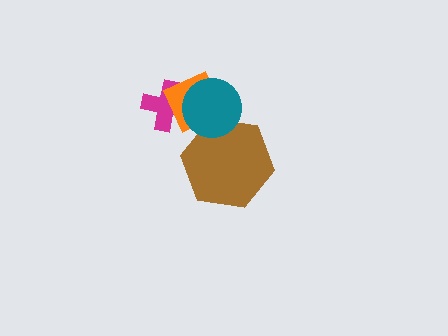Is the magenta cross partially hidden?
Yes, it is partially covered by another shape.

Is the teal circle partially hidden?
No, no other shape covers it.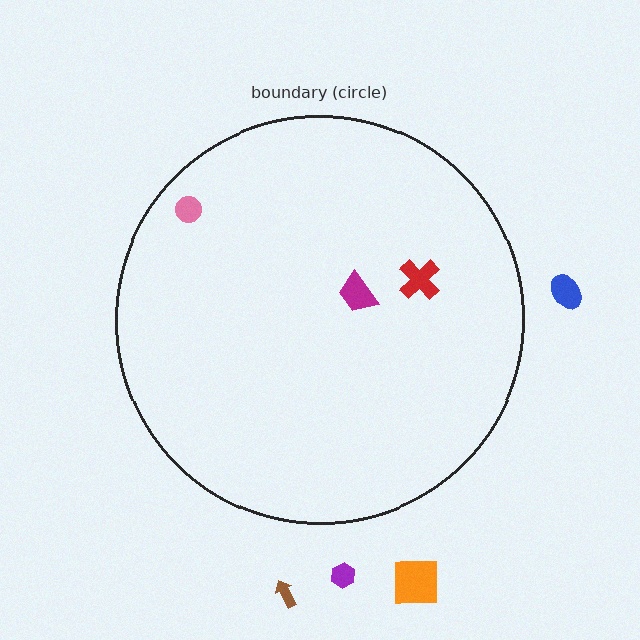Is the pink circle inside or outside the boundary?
Inside.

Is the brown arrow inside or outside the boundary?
Outside.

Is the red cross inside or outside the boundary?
Inside.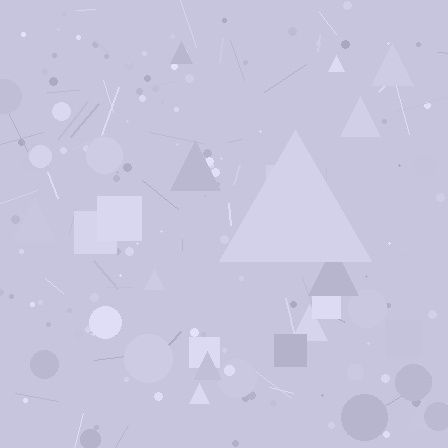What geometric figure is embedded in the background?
A triangle is embedded in the background.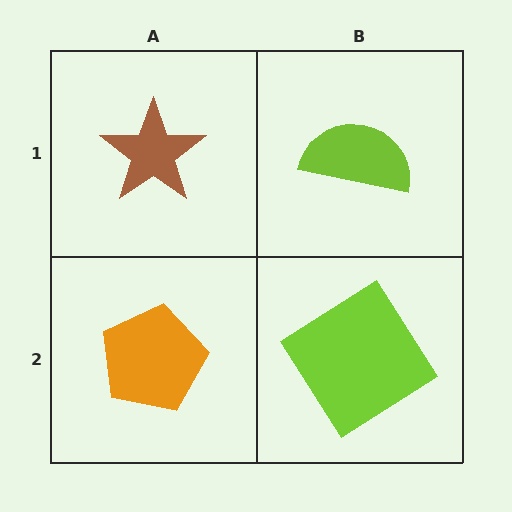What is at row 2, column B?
A lime diamond.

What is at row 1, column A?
A brown star.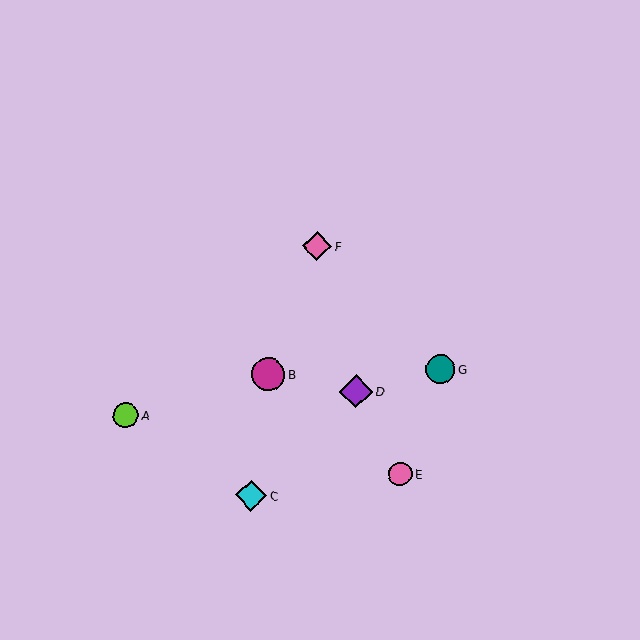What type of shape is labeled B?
Shape B is a magenta circle.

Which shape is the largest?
The purple diamond (labeled D) is the largest.